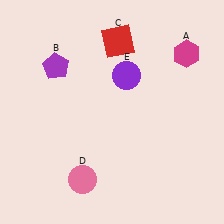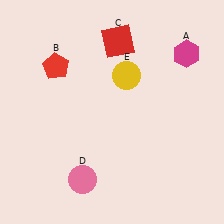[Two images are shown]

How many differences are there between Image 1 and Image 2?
There are 2 differences between the two images.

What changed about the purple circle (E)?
In Image 1, E is purple. In Image 2, it changed to yellow.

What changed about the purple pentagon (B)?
In Image 1, B is purple. In Image 2, it changed to red.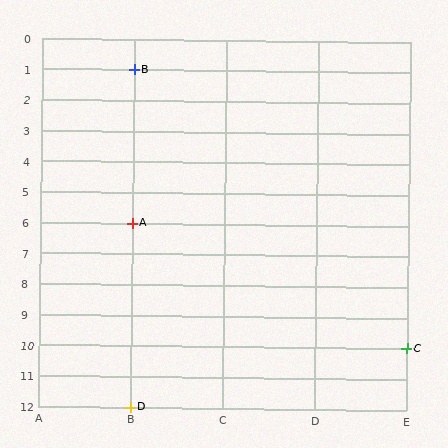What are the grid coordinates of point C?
Point C is at grid coordinates (E, 10).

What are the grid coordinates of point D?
Point D is at grid coordinates (B, 12).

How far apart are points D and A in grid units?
Points D and A are 6 rows apart.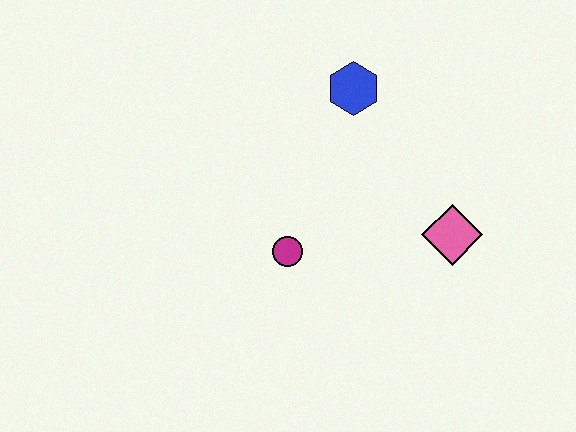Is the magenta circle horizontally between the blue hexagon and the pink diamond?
No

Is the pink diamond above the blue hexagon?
No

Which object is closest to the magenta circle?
The pink diamond is closest to the magenta circle.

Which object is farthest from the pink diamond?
The blue hexagon is farthest from the pink diamond.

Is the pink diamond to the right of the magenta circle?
Yes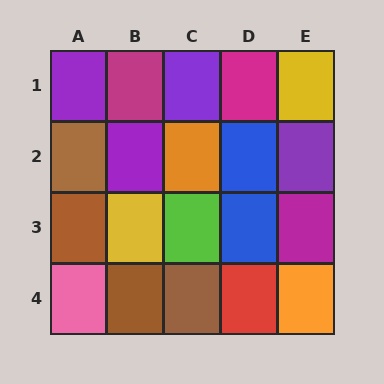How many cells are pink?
1 cell is pink.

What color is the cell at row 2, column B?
Purple.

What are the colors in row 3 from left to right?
Brown, yellow, lime, blue, magenta.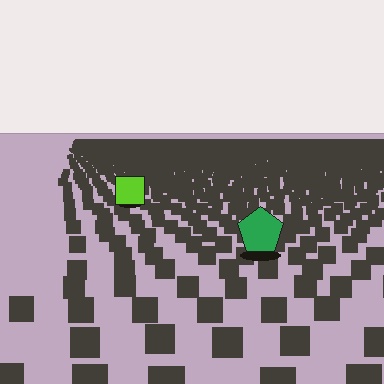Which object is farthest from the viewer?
The lime square is farthest from the viewer. It appears smaller and the ground texture around it is denser.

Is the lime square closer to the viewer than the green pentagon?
No. The green pentagon is closer — you can tell from the texture gradient: the ground texture is coarser near it.